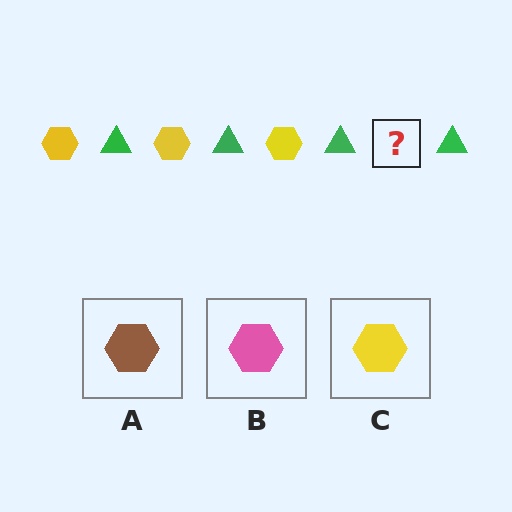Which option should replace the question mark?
Option C.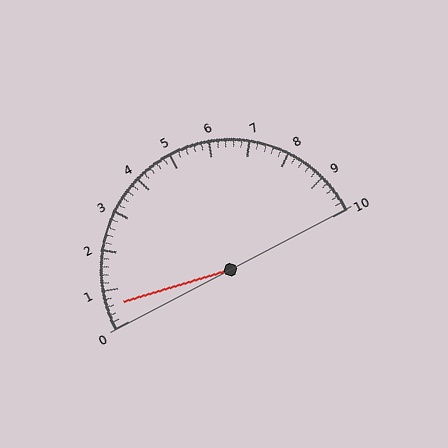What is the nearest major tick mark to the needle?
The nearest major tick mark is 1.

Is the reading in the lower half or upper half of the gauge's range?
The reading is in the lower half of the range (0 to 10).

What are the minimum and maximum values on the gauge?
The gauge ranges from 0 to 10.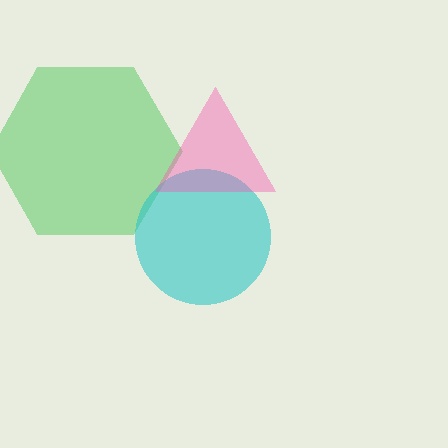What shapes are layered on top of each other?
The layered shapes are: a green hexagon, a cyan circle, a pink triangle.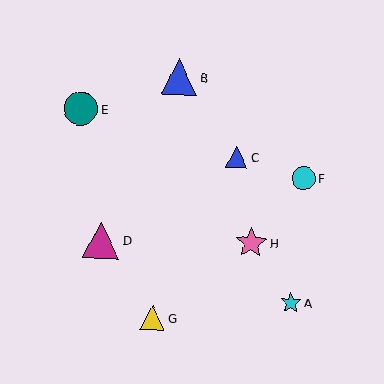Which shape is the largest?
The magenta triangle (labeled D) is the largest.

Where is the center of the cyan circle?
The center of the cyan circle is at (304, 178).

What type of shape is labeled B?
Shape B is a blue triangle.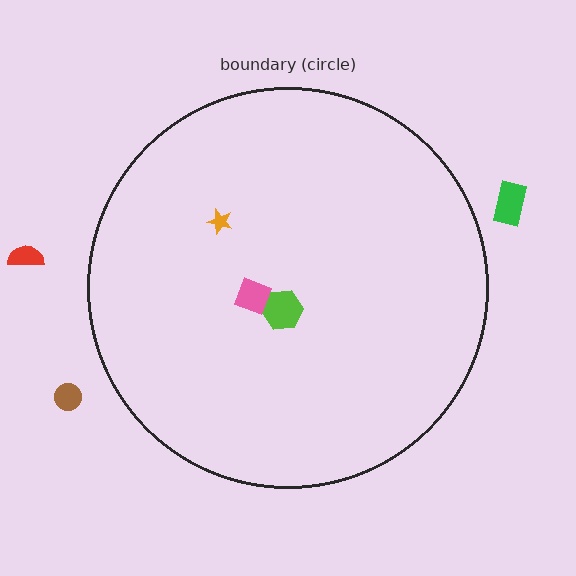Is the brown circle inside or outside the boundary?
Outside.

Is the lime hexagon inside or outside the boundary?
Inside.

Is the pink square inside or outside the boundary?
Inside.